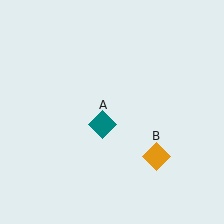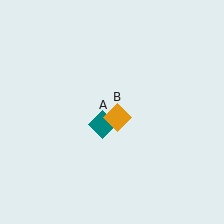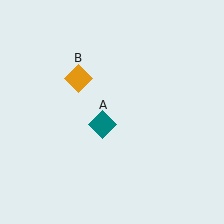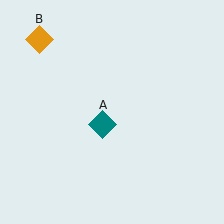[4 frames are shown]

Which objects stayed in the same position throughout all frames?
Teal diamond (object A) remained stationary.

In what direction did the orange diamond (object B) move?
The orange diamond (object B) moved up and to the left.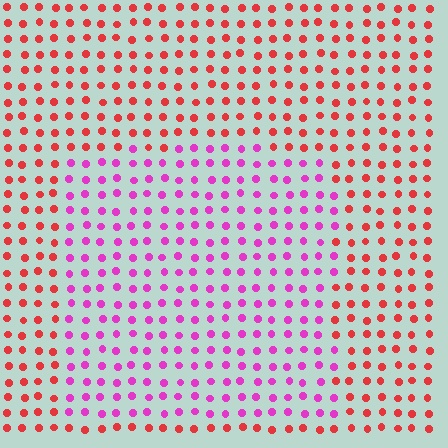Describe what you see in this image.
The image is filled with small red elements in a uniform arrangement. A rectangle-shaped region is visible where the elements are tinted to a slightly different hue, forming a subtle color boundary.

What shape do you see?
I see a rectangle.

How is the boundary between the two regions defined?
The boundary is defined purely by a slight shift in hue (about 49 degrees). Spacing, size, and orientation are identical on both sides.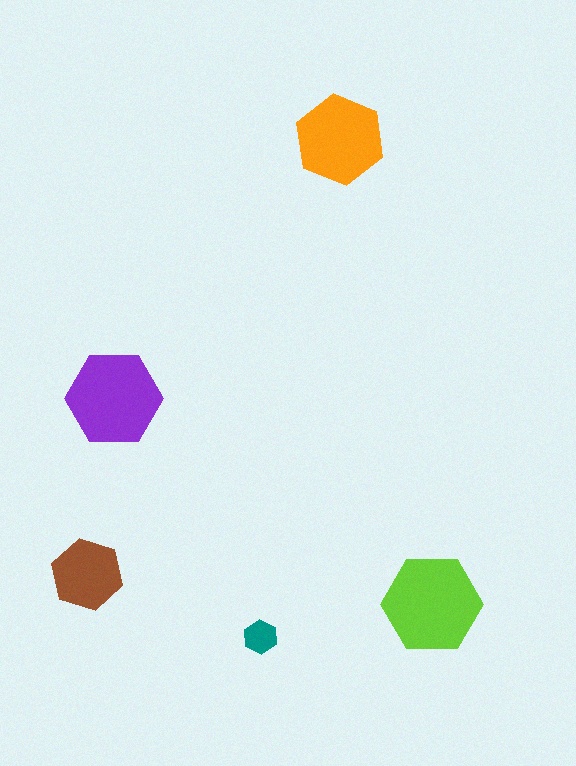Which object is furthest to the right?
The lime hexagon is rightmost.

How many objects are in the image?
There are 5 objects in the image.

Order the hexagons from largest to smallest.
the lime one, the purple one, the orange one, the brown one, the teal one.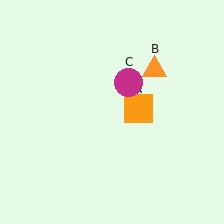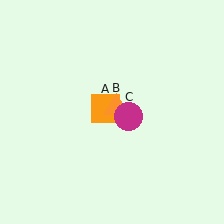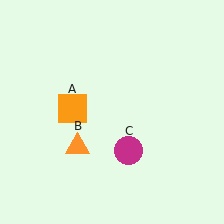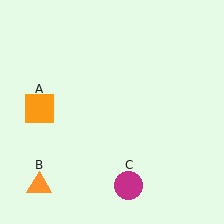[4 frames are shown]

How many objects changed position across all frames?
3 objects changed position: orange square (object A), orange triangle (object B), magenta circle (object C).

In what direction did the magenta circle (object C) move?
The magenta circle (object C) moved down.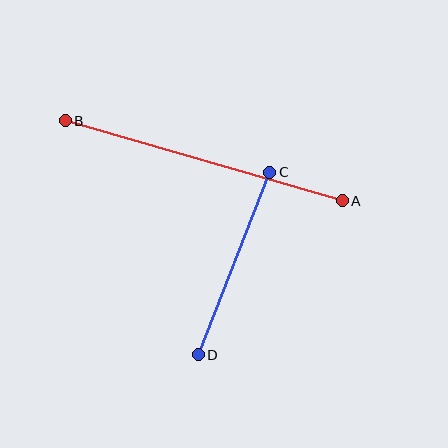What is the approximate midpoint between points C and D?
The midpoint is at approximately (234, 263) pixels.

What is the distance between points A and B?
The distance is approximately 288 pixels.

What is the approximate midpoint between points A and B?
The midpoint is at approximately (204, 161) pixels.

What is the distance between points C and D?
The distance is approximately 196 pixels.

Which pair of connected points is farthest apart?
Points A and B are farthest apart.